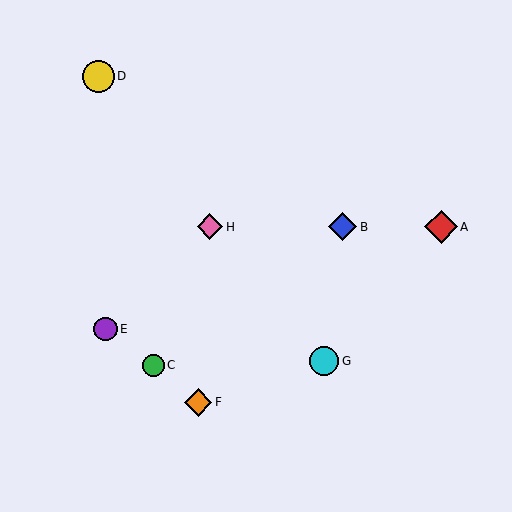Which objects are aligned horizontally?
Objects A, B, H are aligned horizontally.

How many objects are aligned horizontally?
3 objects (A, B, H) are aligned horizontally.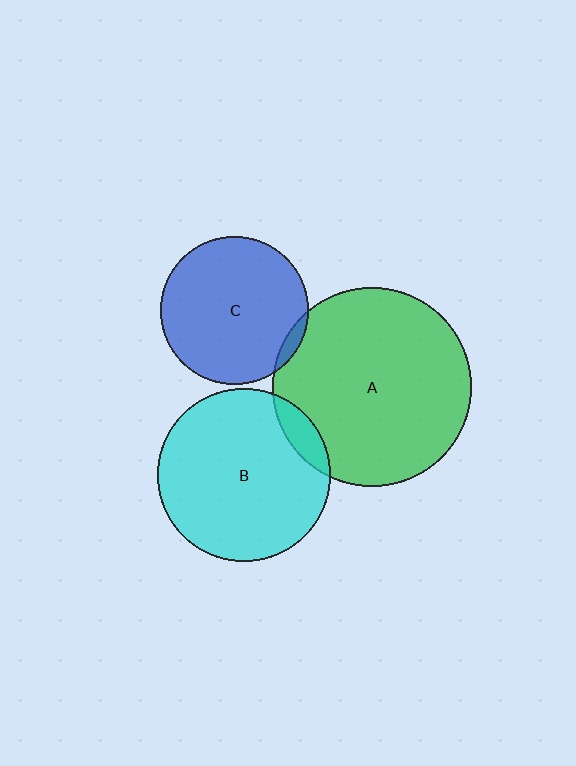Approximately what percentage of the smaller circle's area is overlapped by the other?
Approximately 10%.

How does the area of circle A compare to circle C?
Approximately 1.8 times.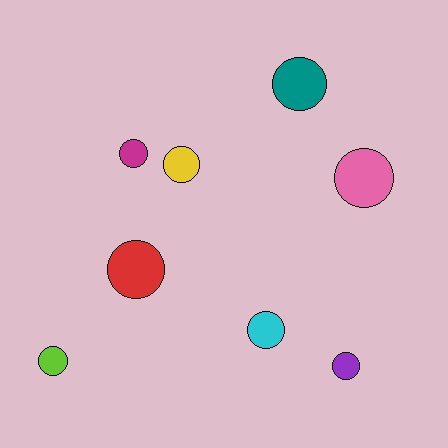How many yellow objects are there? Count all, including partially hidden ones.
There is 1 yellow object.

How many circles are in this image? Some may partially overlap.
There are 8 circles.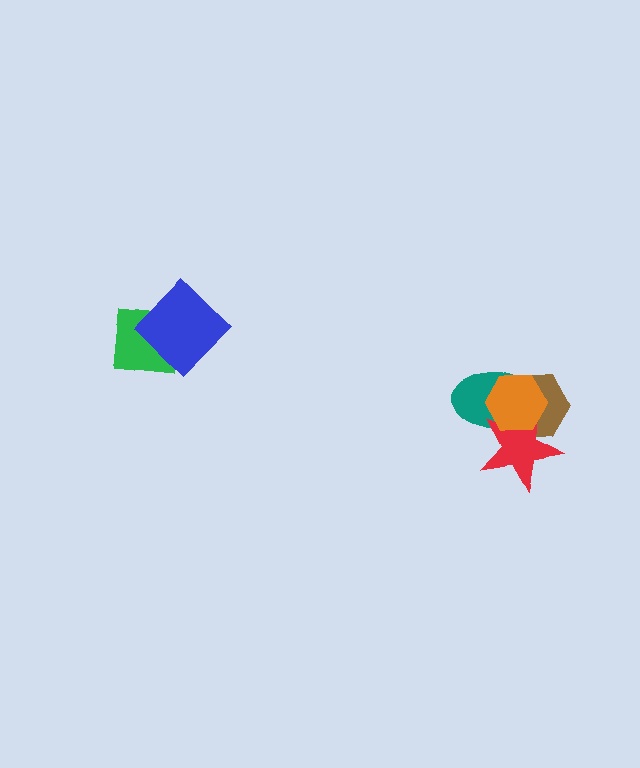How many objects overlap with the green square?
1 object overlaps with the green square.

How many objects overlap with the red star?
3 objects overlap with the red star.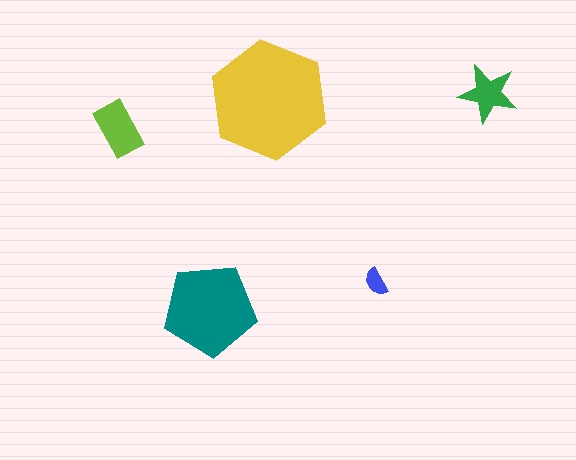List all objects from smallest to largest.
The blue semicircle, the green star, the lime rectangle, the teal pentagon, the yellow hexagon.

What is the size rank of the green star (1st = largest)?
4th.